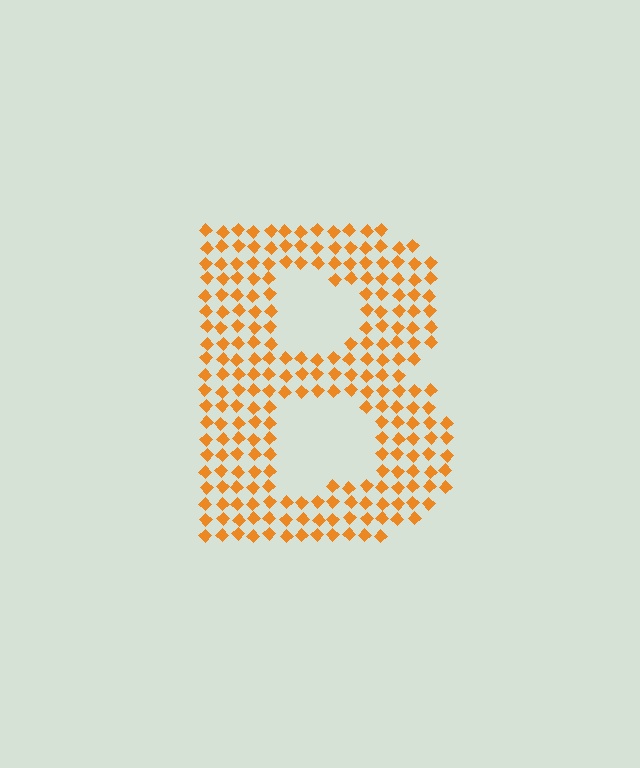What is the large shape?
The large shape is the letter B.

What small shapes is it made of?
It is made of small diamonds.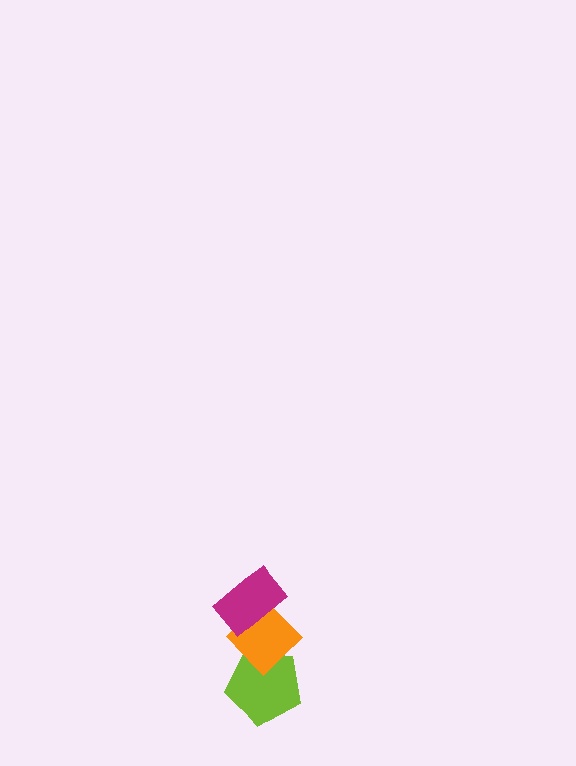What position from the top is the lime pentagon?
The lime pentagon is 3rd from the top.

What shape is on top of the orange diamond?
The magenta rectangle is on top of the orange diamond.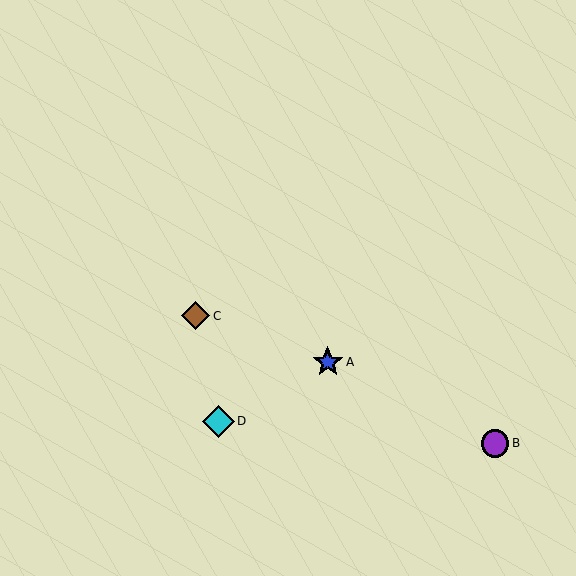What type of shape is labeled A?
Shape A is a blue star.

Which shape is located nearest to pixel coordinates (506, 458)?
The purple circle (labeled B) at (495, 443) is nearest to that location.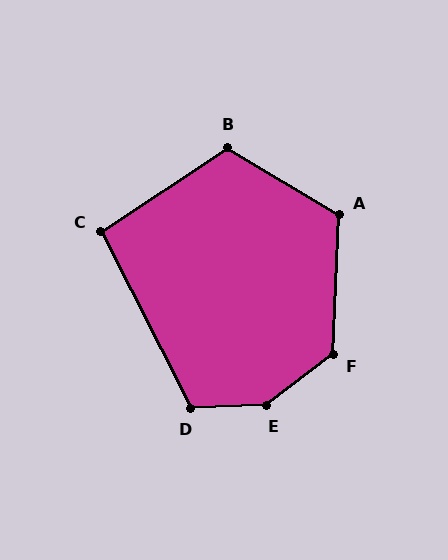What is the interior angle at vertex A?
Approximately 119 degrees (obtuse).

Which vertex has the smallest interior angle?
C, at approximately 97 degrees.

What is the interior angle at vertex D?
Approximately 115 degrees (obtuse).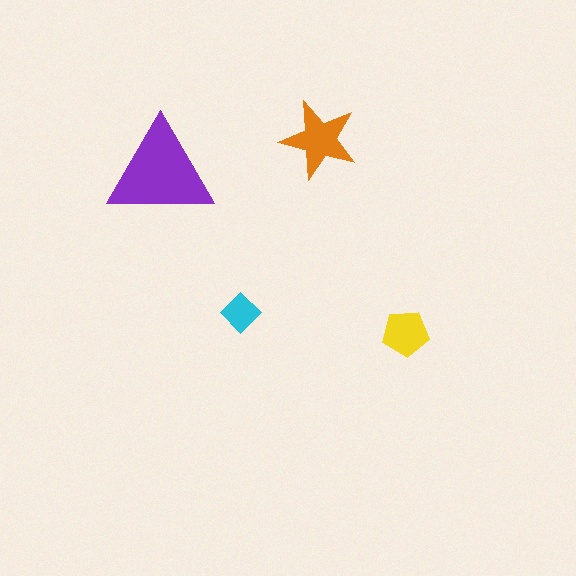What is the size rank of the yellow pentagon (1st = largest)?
3rd.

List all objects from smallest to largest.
The cyan diamond, the yellow pentagon, the orange star, the purple triangle.